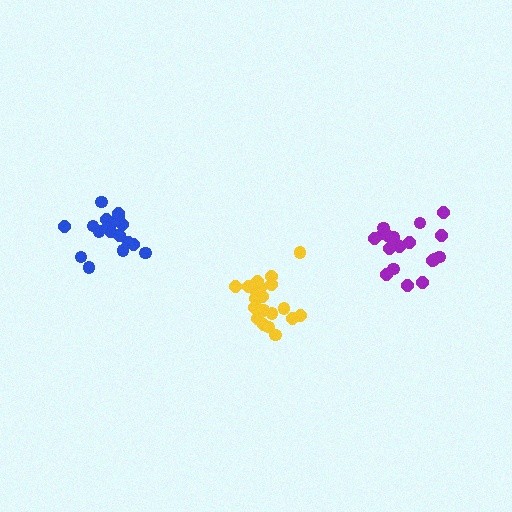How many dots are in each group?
Group 1: 19 dots, Group 2: 21 dots, Group 3: 18 dots (58 total).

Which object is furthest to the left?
The blue cluster is leftmost.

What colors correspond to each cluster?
The clusters are colored: blue, yellow, purple.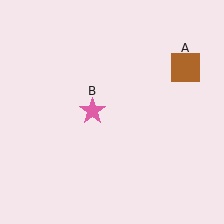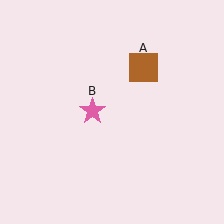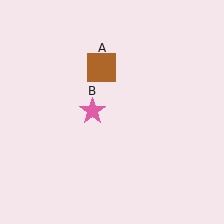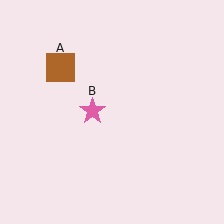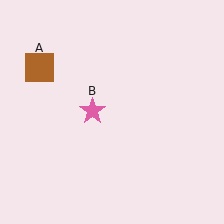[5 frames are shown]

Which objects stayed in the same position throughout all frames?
Pink star (object B) remained stationary.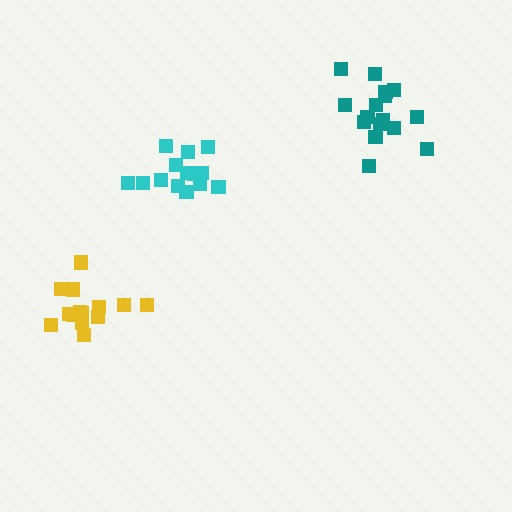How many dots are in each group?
Group 1: 14 dots, Group 2: 14 dots, Group 3: 16 dots (44 total).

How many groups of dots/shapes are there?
There are 3 groups.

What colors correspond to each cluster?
The clusters are colored: cyan, yellow, teal.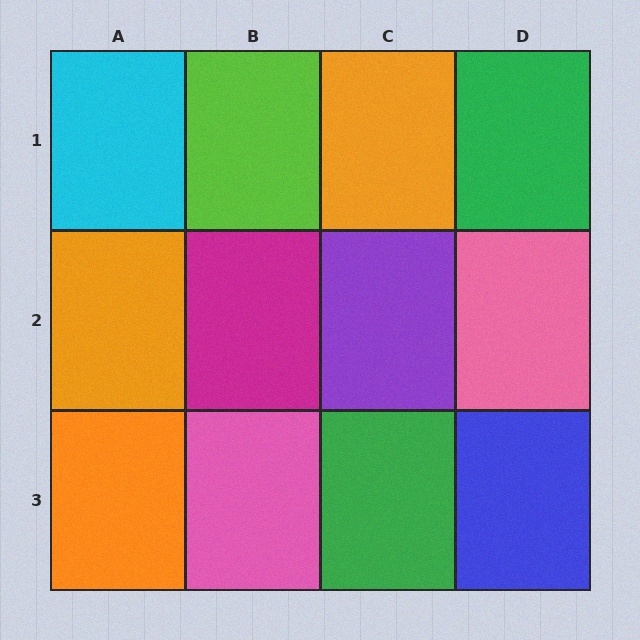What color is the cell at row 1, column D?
Green.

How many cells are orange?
3 cells are orange.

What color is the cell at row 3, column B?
Pink.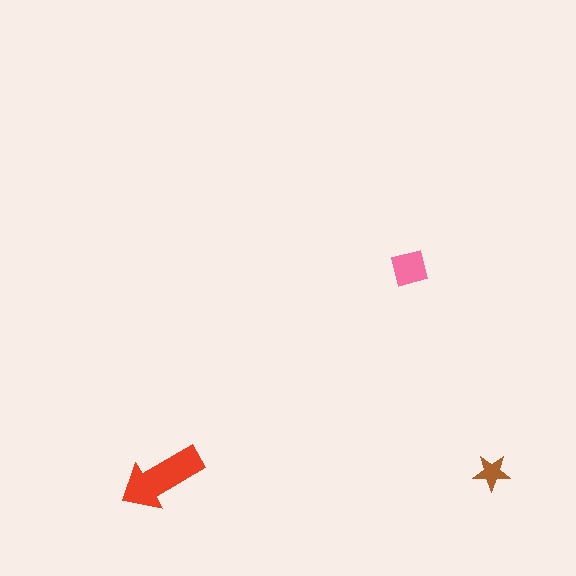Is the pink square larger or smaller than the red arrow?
Smaller.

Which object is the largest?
The red arrow.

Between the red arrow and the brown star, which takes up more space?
The red arrow.